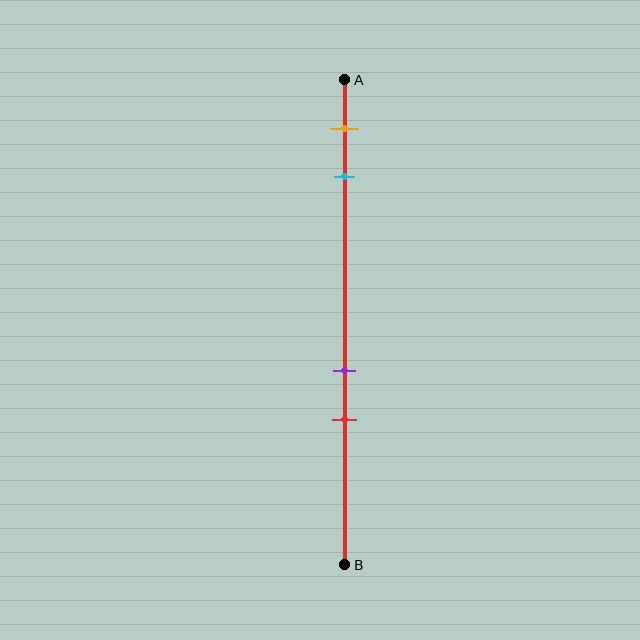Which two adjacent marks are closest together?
The purple and red marks are the closest adjacent pair.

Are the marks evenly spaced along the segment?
No, the marks are not evenly spaced.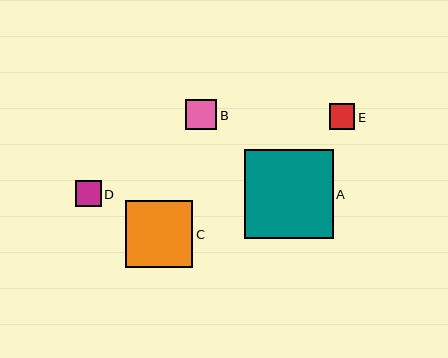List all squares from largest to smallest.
From largest to smallest: A, C, B, D, E.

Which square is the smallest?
Square E is the smallest with a size of approximately 26 pixels.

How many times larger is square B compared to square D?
Square B is approximately 1.2 times the size of square D.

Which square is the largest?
Square A is the largest with a size of approximately 89 pixels.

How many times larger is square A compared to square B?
Square A is approximately 2.9 times the size of square B.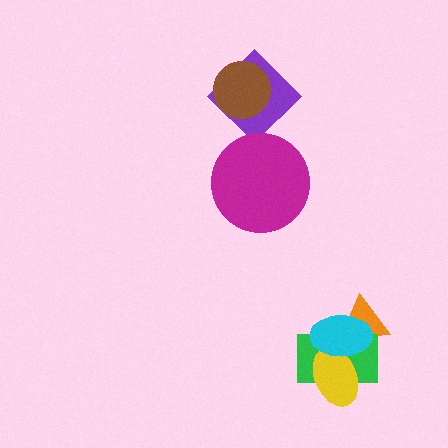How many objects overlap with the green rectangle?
3 objects overlap with the green rectangle.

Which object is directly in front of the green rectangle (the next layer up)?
The yellow ellipse is directly in front of the green rectangle.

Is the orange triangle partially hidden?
Yes, it is partially covered by another shape.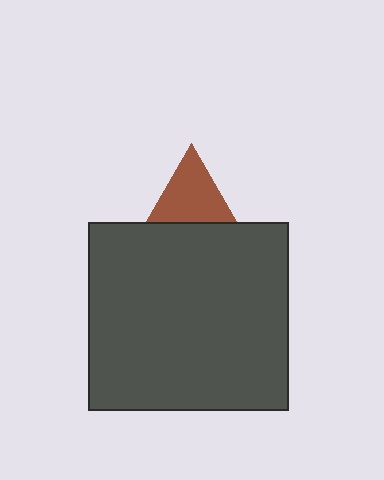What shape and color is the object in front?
The object in front is a dark gray rectangle.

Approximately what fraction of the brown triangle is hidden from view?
Roughly 39% of the brown triangle is hidden behind the dark gray rectangle.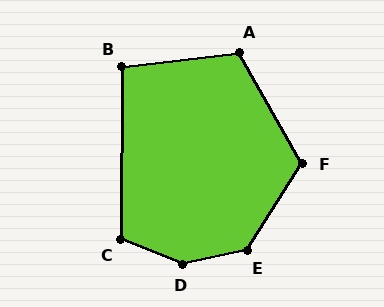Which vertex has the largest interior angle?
D, at approximately 145 degrees.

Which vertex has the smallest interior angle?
B, at approximately 97 degrees.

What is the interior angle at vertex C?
Approximately 112 degrees (obtuse).